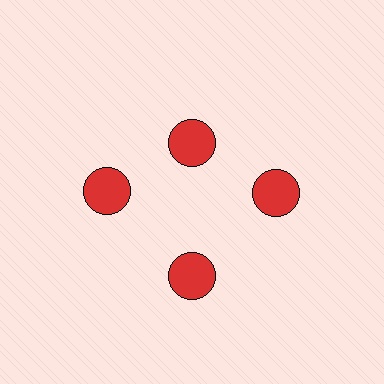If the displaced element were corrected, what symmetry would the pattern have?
It would have 4-fold rotational symmetry — the pattern would map onto itself every 90 degrees.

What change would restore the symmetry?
The symmetry would be restored by moving it outward, back onto the ring so that all 4 circles sit at equal angles and equal distance from the center.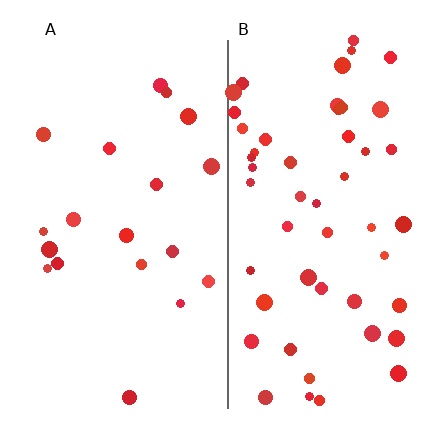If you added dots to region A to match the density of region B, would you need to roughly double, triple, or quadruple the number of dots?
Approximately triple.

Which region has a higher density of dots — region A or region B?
B (the right).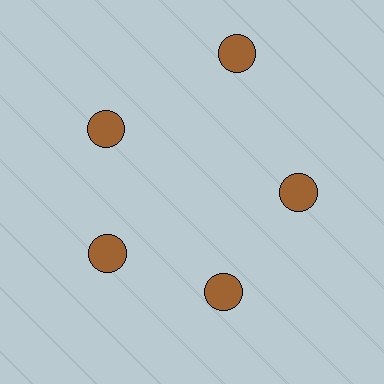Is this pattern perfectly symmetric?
No. The 5 brown circles are arranged in a ring, but one element near the 1 o'clock position is pushed outward from the center, breaking the 5-fold rotational symmetry.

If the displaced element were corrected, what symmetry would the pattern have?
It would have 5-fold rotational symmetry — the pattern would map onto itself every 72 degrees.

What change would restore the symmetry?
The symmetry would be restored by moving it inward, back onto the ring so that all 5 circles sit at equal angles and equal distance from the center.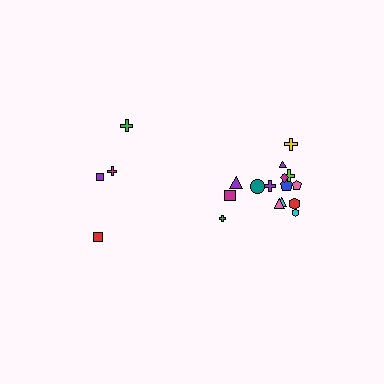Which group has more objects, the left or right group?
The right group.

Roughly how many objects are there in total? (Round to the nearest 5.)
Roughly 20 objects in total.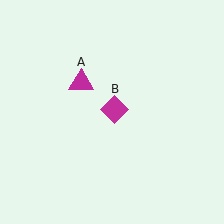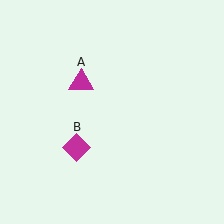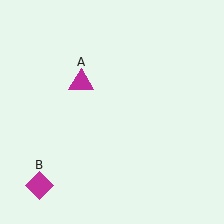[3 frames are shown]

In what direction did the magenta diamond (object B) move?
The magenta diamond (object B) moved down and to the left.